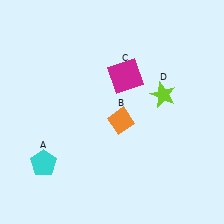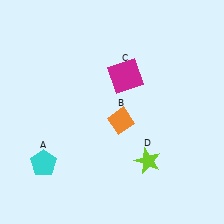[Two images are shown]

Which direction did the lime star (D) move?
The lime star (D) moved down.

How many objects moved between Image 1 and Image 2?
1 object moved between the two images.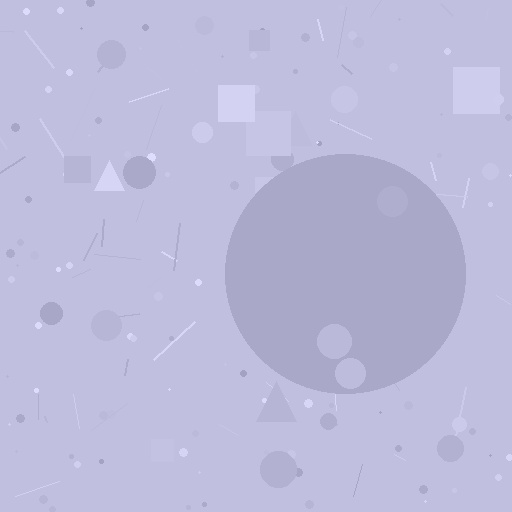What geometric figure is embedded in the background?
A circle is embedded in the background.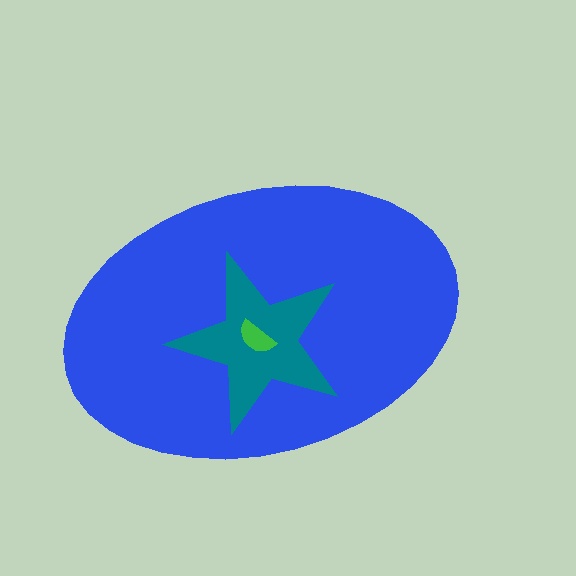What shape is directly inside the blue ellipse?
The teal star.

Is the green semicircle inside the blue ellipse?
Yes.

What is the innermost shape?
The green semicircle.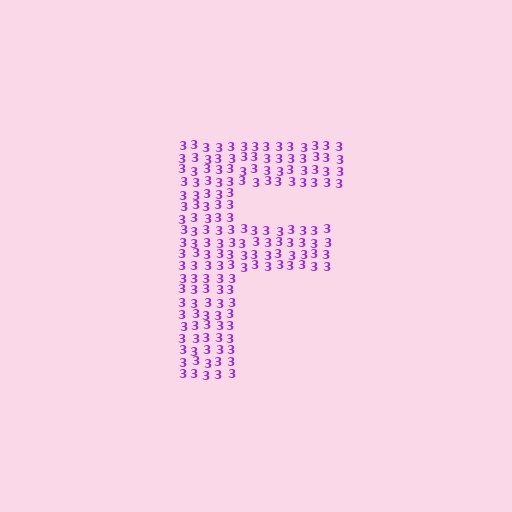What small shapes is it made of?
It is made of small digit 3's.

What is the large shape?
The large shape is the letter F.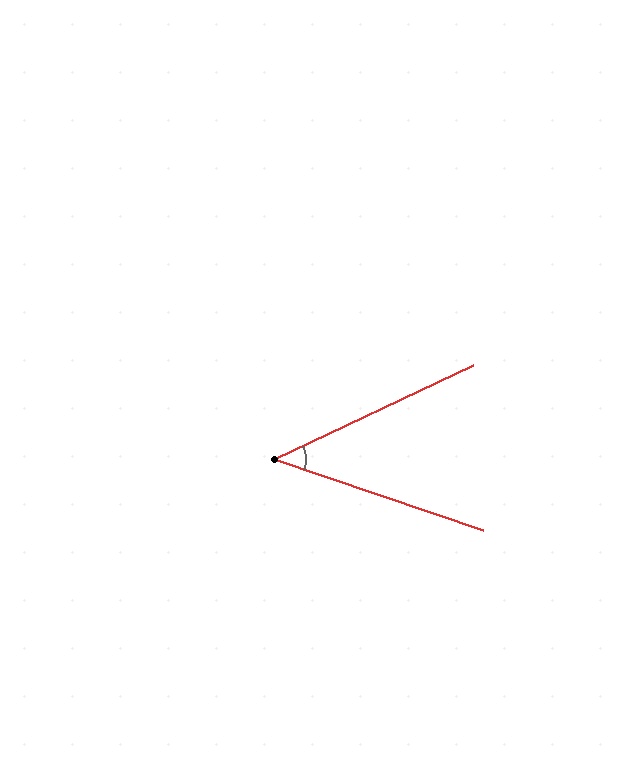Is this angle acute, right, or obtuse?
It is acute.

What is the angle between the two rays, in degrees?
Approximately 44 degrees.